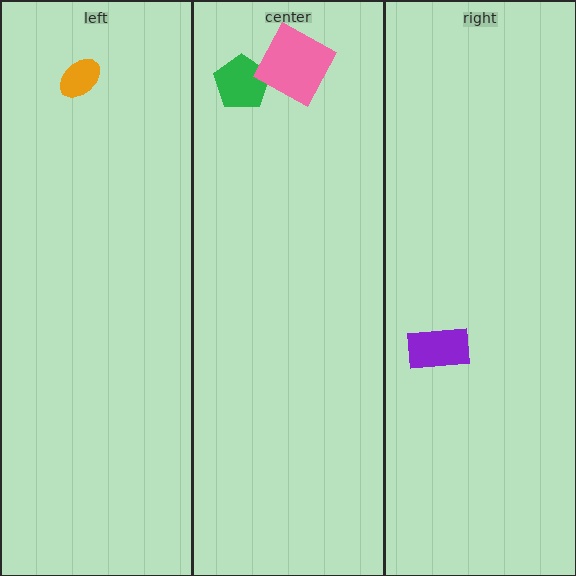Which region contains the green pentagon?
The center region.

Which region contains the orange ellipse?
The left region.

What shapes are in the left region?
The orange ellipse.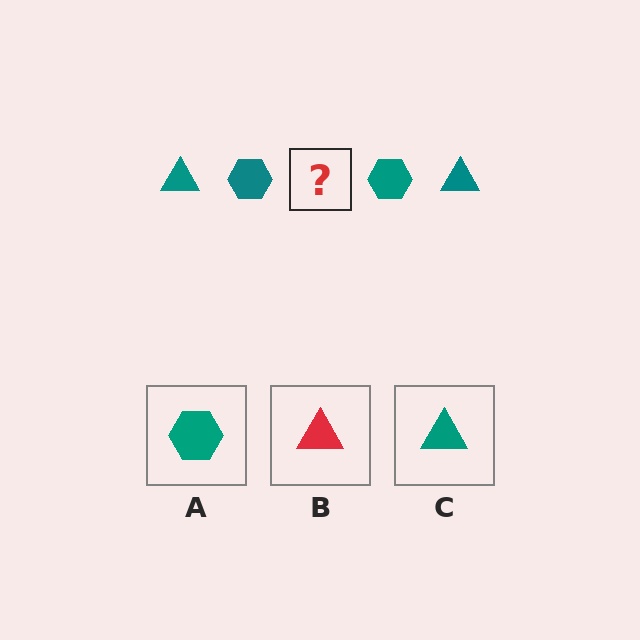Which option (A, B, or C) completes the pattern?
C.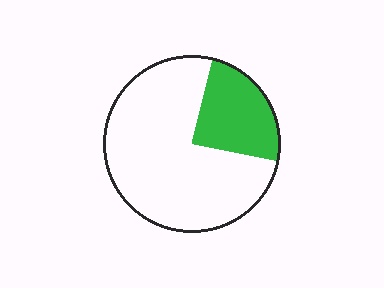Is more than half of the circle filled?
No.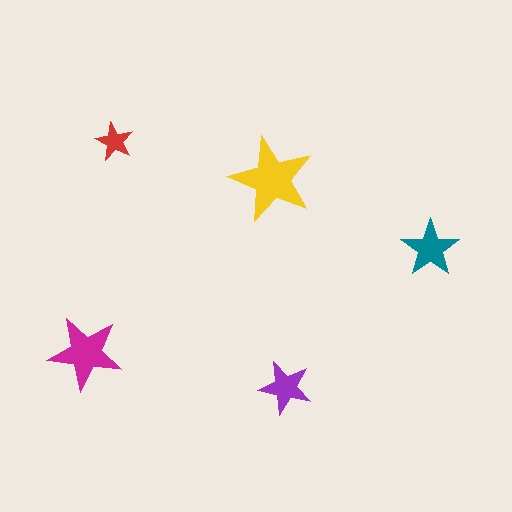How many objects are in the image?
There are 5 objects in the image.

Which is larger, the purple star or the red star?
The purple one.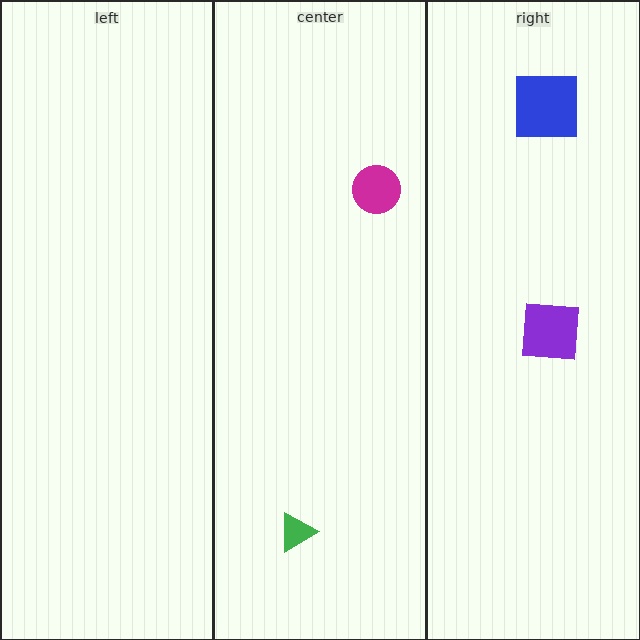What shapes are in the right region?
The blue square, the purple square.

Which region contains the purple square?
The right region.